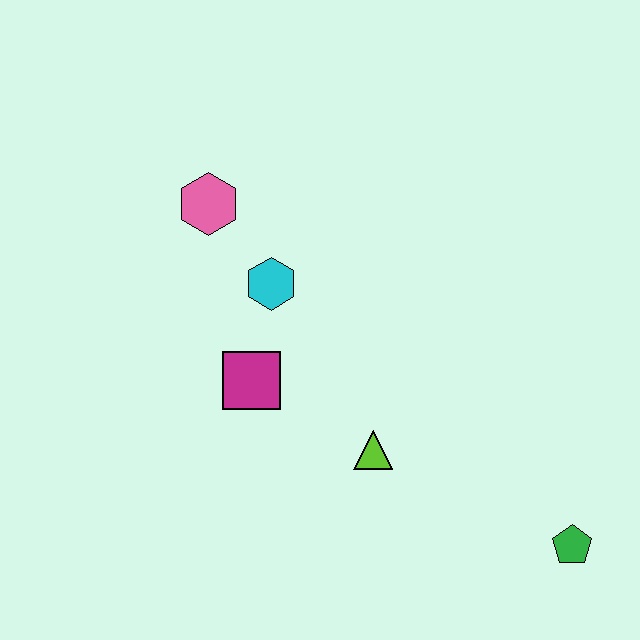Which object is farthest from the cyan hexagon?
The green pentagon is farthest from the cyan hexagon.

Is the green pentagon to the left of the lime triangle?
No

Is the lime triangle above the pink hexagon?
No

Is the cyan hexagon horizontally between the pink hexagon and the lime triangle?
Yes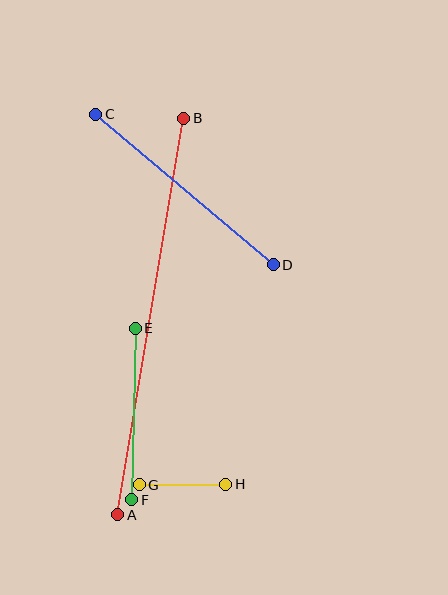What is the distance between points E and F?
The distance is approximately 172 pixels.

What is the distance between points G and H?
The distance is approximately 86 pixels.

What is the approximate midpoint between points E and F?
The midpoint is at approximately (133, 414) pixels.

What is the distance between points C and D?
The distance is approximately 232 pixels.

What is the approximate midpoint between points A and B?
The midpoint is at approximately (151, 317) pixels.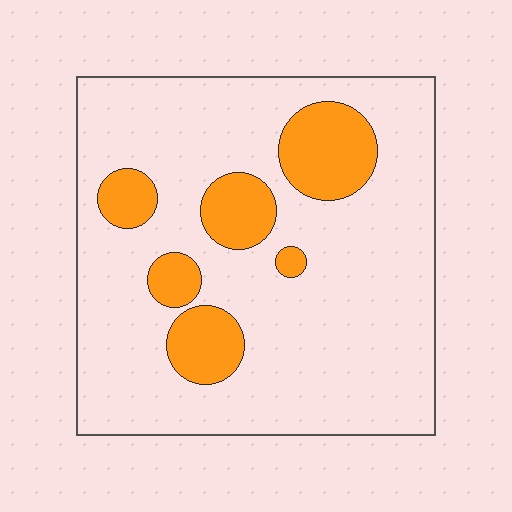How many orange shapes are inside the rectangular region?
6.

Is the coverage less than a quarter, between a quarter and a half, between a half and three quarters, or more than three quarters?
Less than a quarter.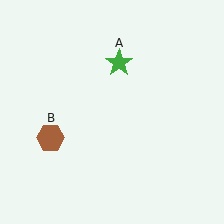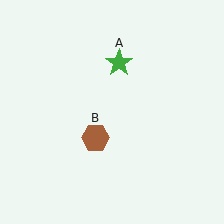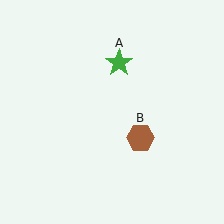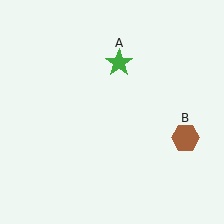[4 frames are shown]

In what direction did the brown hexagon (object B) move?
The brown hexagon (object B) moved right.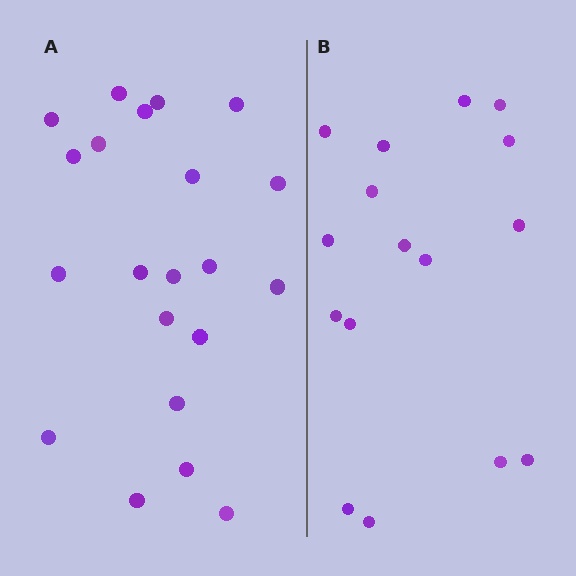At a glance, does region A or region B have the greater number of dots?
Region A (the left region) has more dots.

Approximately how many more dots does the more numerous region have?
Region A has about 5 more dots than region B.